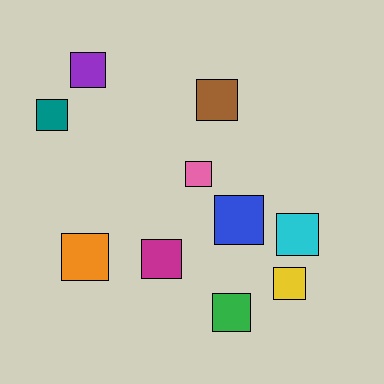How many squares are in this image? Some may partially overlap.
There are 10 squares.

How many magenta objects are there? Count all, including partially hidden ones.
There is 1 magenta object.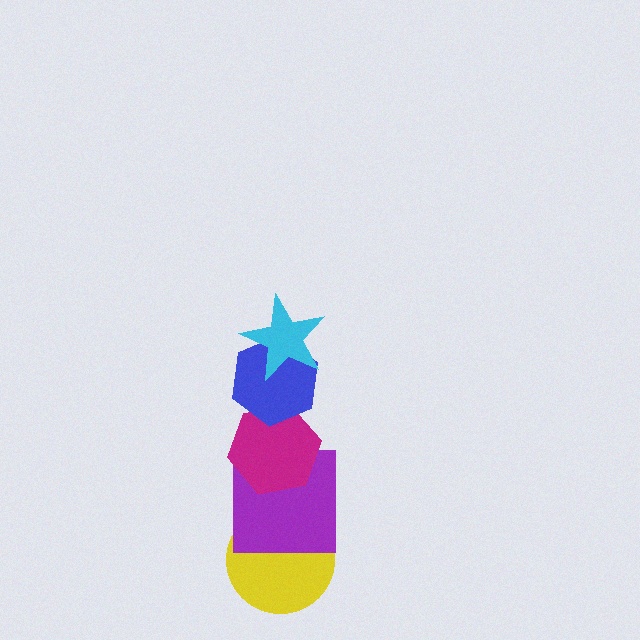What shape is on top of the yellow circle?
The purple square is on top of the yellow circle.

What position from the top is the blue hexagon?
The blue hexagon is 2nd from the top.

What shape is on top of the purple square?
The magenta hexagon is on top of the purple square.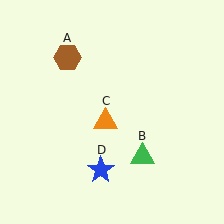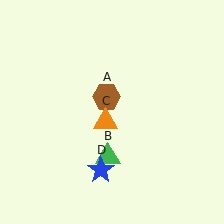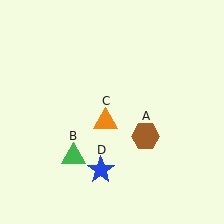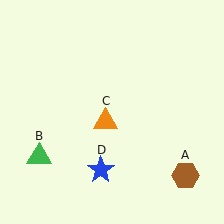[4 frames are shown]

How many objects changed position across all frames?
2 objects changed position: brown hexagon (object A), green triangle (object B).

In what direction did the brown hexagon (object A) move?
The brown hexagon (object A) moved down and to the right.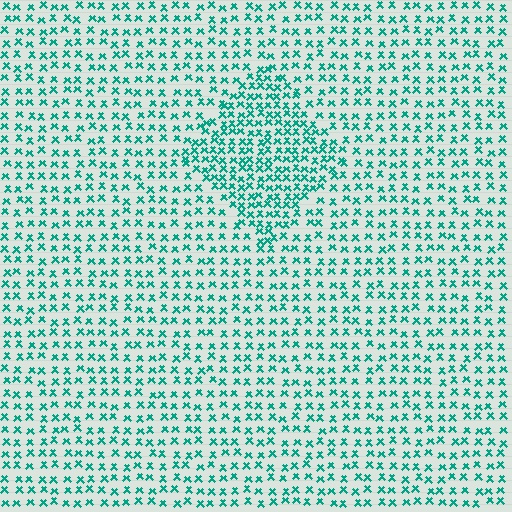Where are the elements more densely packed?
The elements are more densely packed inside the diamond boundary.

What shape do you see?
I see a diamond.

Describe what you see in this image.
The image contains small teal elements arranged at two different densities. A diamond-shaped region is visible where the elements are more densely packed than the surrounding area.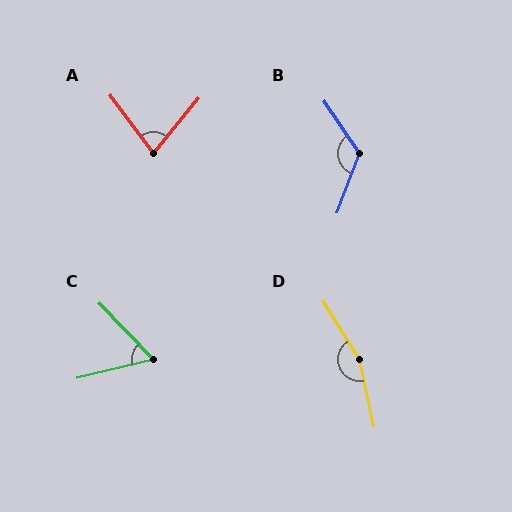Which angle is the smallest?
C, at approximately 59 degrees.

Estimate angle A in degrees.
Approximately 76 degrees.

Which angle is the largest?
D, at approximately 160 degrees.